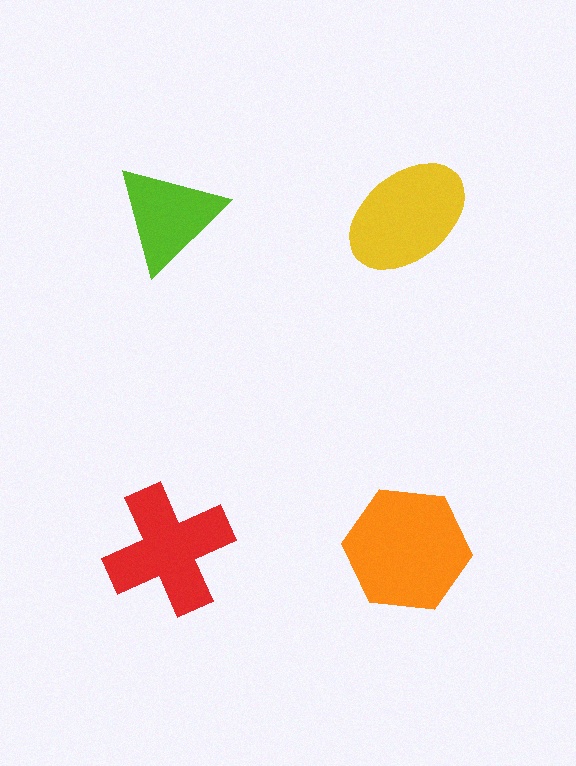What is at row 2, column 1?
A red cross.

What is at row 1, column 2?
A yellow ellipse.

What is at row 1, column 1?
A lime triangle.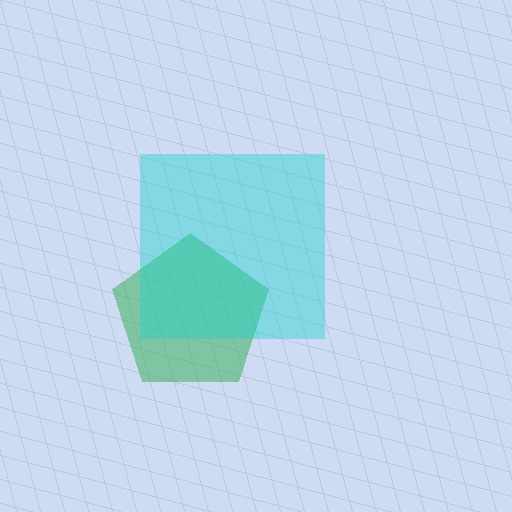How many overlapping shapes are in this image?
There are 2 overlapping shapes in the image.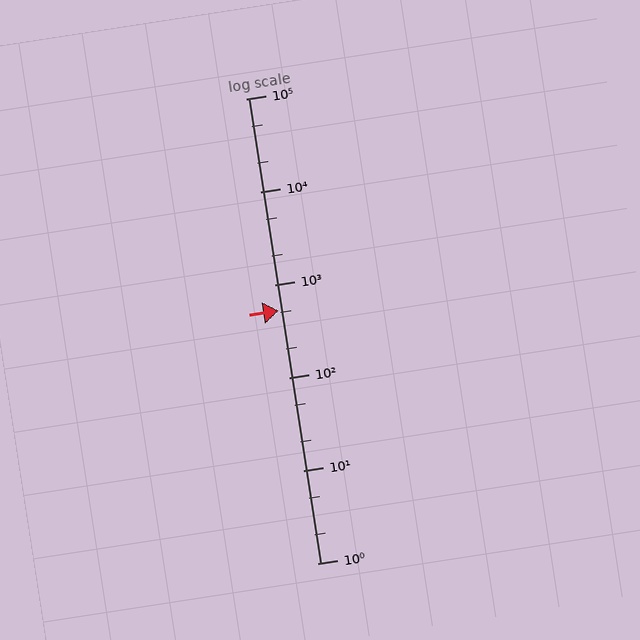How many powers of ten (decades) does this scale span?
The scale spans 5 decades, from 1 to 100000.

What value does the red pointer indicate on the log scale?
The pointer indicates approximately 520.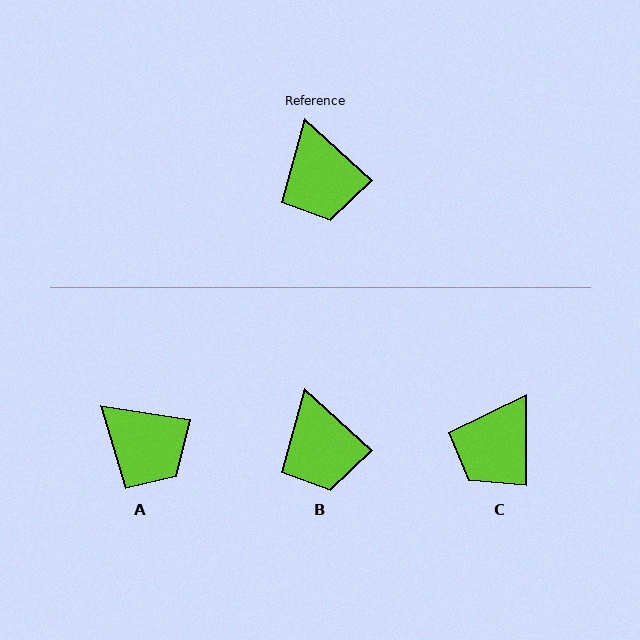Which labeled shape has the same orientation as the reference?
B.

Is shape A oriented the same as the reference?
No, it is off by about 33 degrees.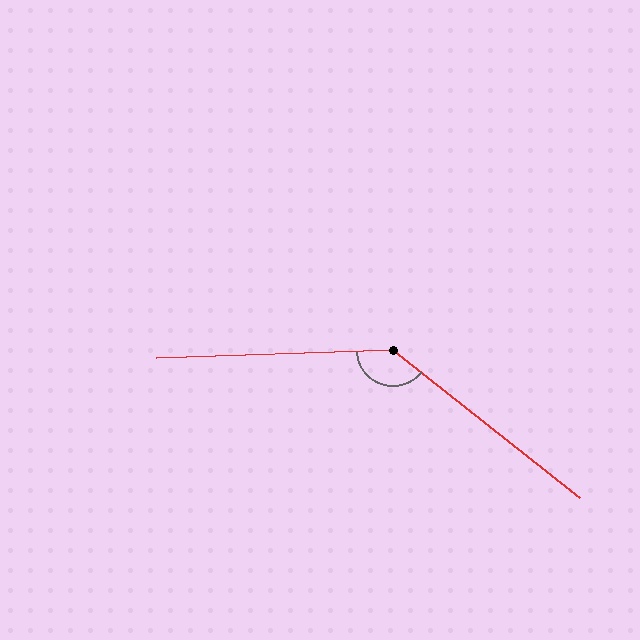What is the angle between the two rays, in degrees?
Approximately 140 degrees.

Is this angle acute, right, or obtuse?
It is obtuse.